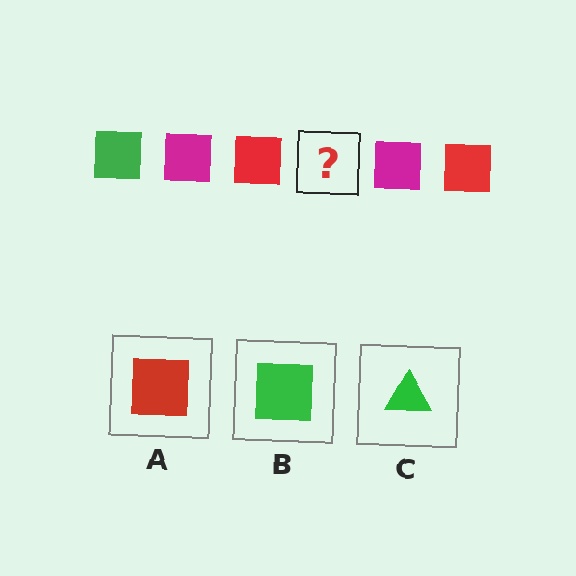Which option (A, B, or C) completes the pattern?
B.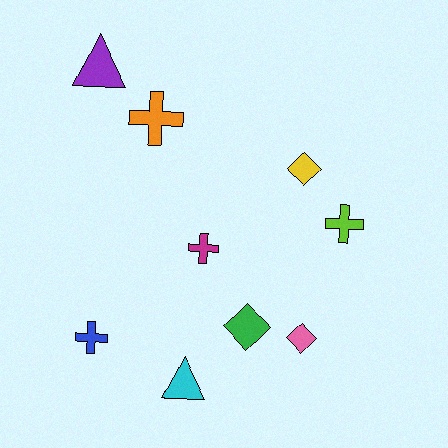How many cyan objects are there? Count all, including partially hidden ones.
There is 1 cyan object.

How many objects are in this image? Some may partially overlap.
There are 9 objects.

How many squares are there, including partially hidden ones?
There are no squares.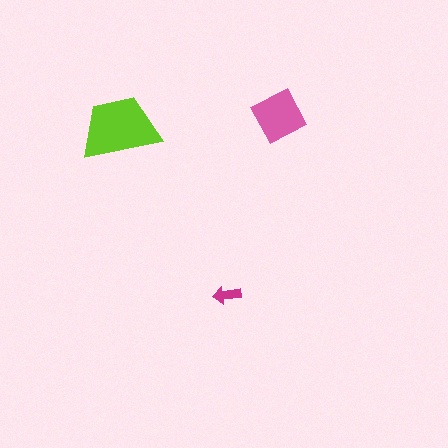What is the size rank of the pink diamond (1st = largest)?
2nd.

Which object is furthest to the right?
The pink diamond is rightmost.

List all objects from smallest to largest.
The magenta arrow, the pink diamond, the lime trapezoid.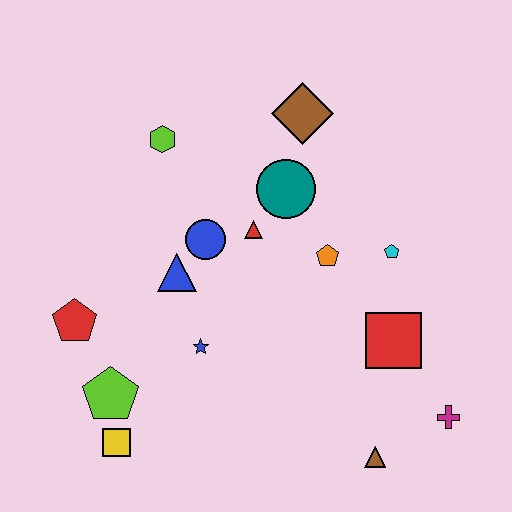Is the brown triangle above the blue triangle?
No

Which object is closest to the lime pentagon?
The yellow square is closest to the lime pentagon.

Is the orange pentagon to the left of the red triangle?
No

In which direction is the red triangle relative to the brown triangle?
The red triangle is above the brown triangle.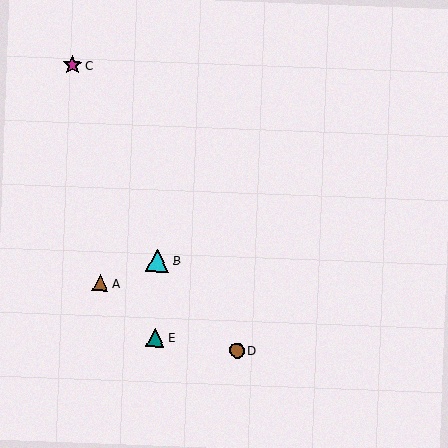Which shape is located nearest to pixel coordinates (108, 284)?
The brown triangle (labeled A) at (100, 283) is nearest to that location.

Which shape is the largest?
The cyan triangle (labeled B) is the largest.